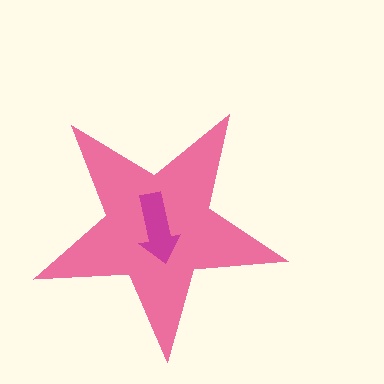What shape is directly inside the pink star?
The magenta arrow.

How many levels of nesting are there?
2.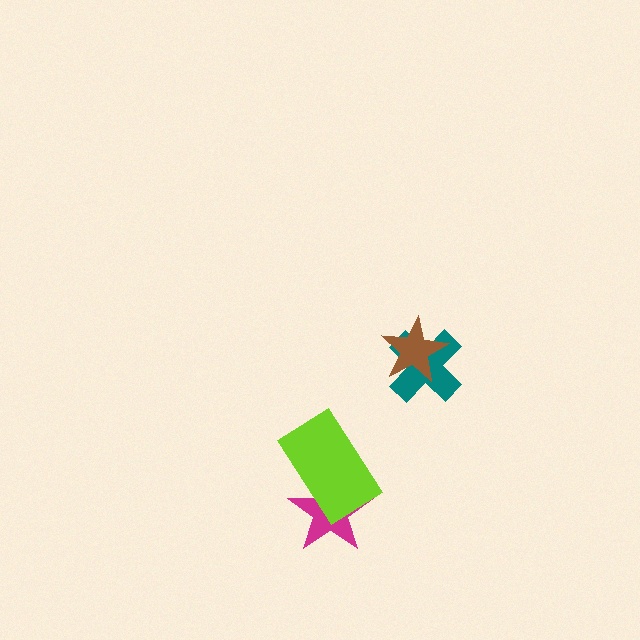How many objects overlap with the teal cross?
1 object overlaps with the teal cross.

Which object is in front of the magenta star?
The lime rectangle is in front of the magenta star.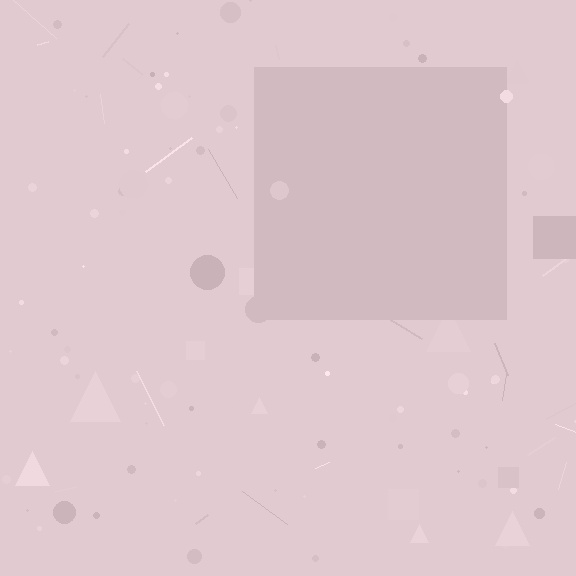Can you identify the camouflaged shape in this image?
The camouflaged shape is a square.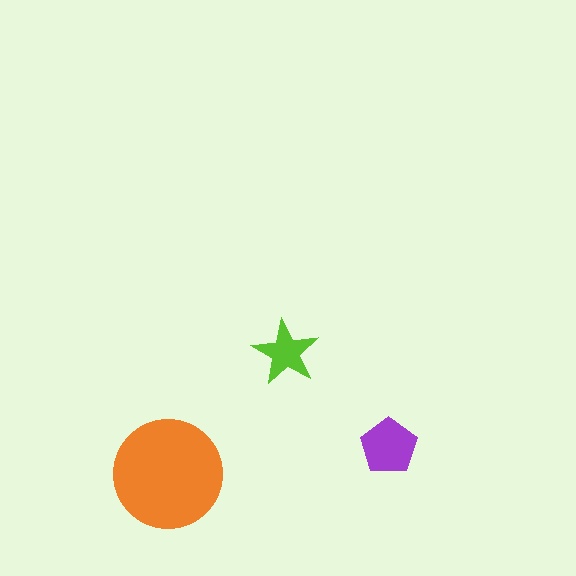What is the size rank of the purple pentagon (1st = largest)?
2nd.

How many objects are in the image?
There are 3 objects in the image.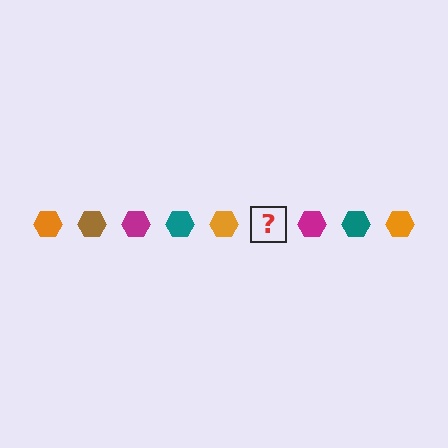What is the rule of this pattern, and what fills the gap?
The rule is that the pattern cycles through orange, brown, magenta, teal hexagons. The gap should be filled with a brown hexagon.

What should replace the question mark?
The question mark should be replaced with a brown hexagon.